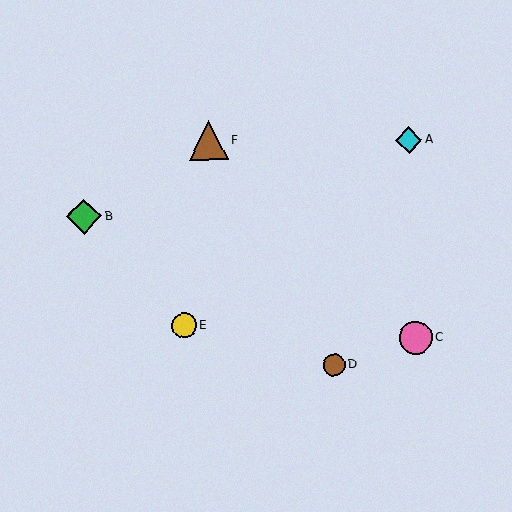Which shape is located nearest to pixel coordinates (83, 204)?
The green diamond (labeled B) at (84, 216) is nearest to that location.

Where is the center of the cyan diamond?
The center of the cyan diamond is at (409, 140).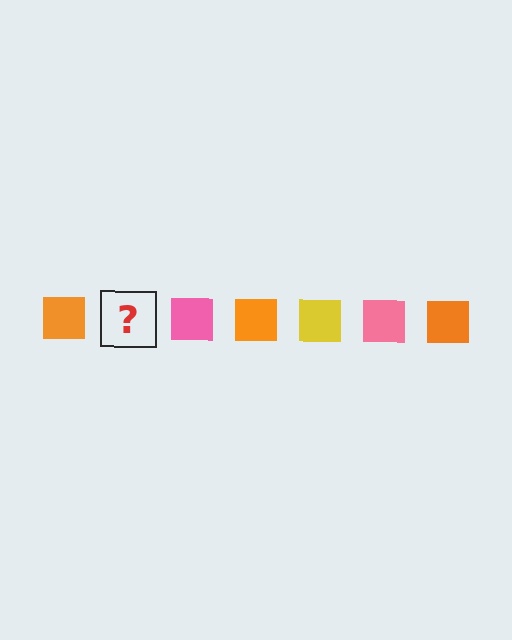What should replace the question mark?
The question mark should be replaced with a yellow square.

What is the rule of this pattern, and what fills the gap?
The rule is that the pattern cycles through orange, yellow, pink squares. The gap should be filled with a yellow square.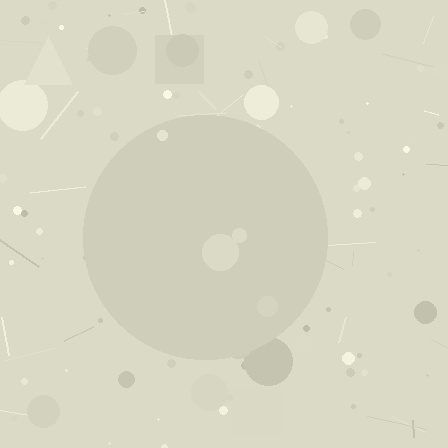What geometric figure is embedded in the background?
A circle is embedded in the background.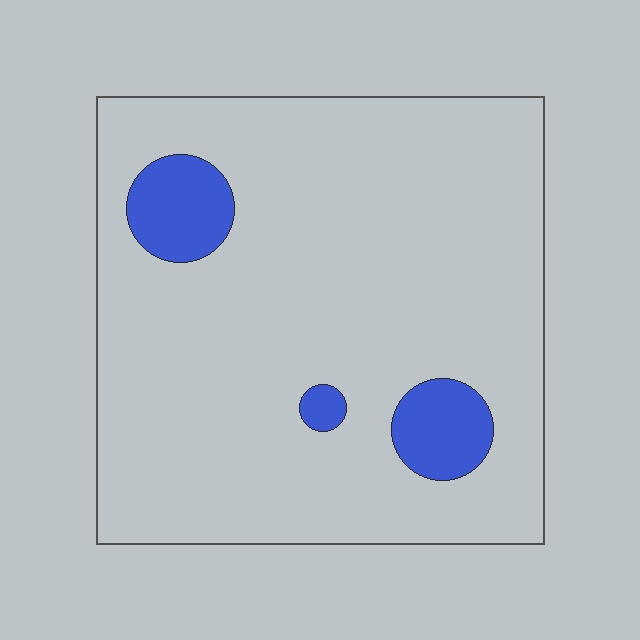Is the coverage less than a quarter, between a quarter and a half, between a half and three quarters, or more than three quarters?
Less than a quarter.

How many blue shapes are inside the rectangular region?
3.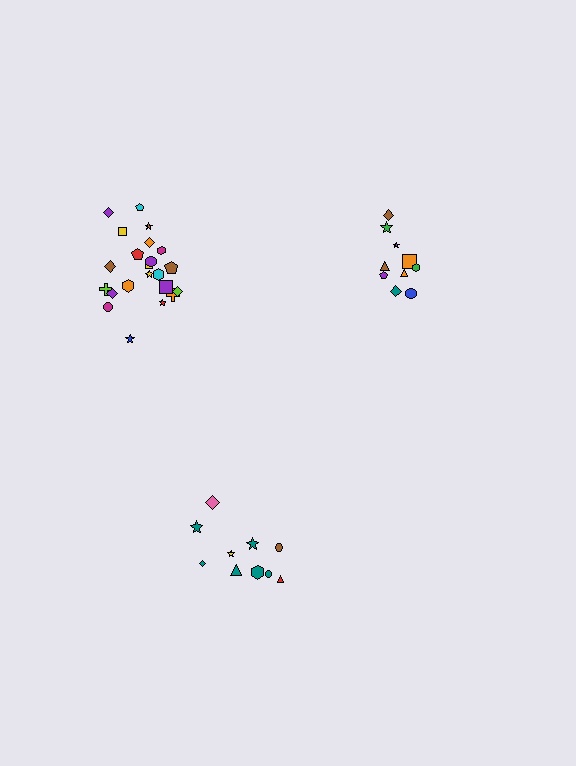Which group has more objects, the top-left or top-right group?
The top-left group.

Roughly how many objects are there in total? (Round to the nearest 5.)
Roughly 40 objects in total.